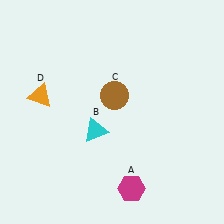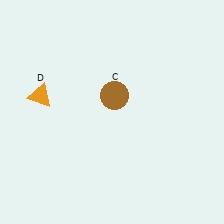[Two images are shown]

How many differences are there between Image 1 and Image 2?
There are 2 differences between the two images.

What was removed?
The magenta hexagon (A), the cyan triangle (B) were removed in Image 2.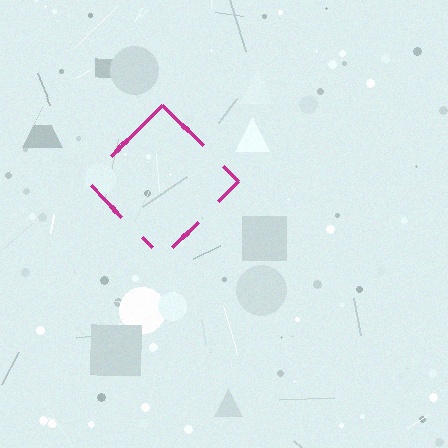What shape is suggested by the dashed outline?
The dashed outline suggests a diamond.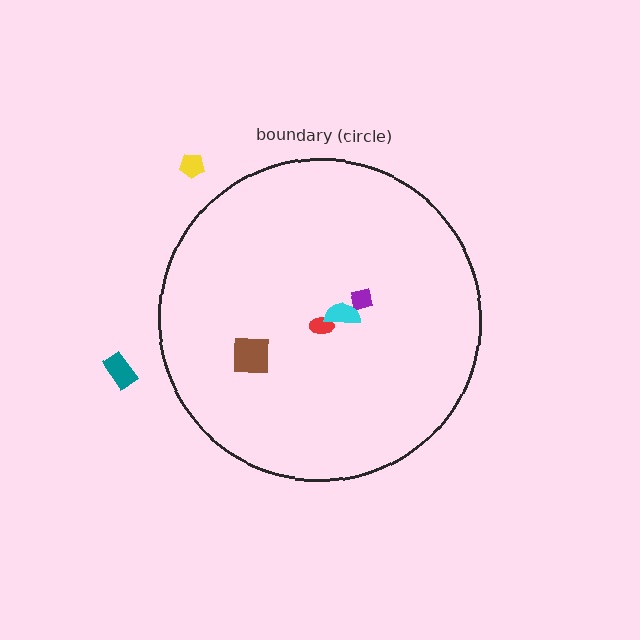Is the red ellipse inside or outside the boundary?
Inside.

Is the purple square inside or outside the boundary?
Inside.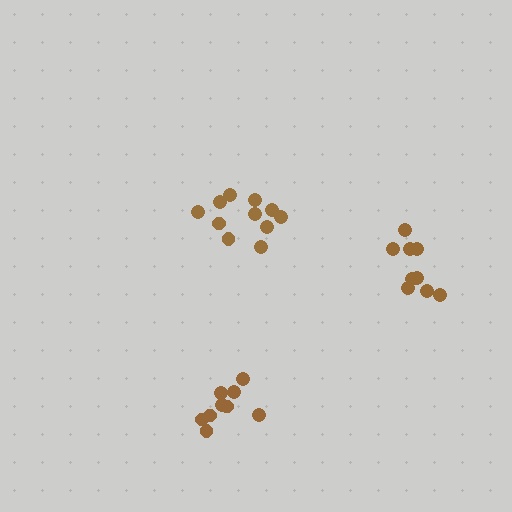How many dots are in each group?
Group 1: 9 dots, Group 2: 9 dots, Group 3: 11 dots (29 total).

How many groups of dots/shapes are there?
There are 3 groups.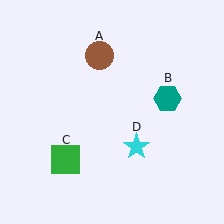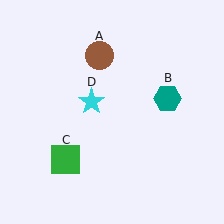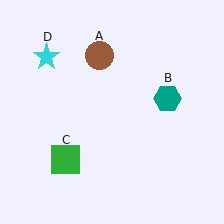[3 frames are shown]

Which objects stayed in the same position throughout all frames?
Brown circle (object A) and teal hexagon (object B) and green square (object C) remained stationary.